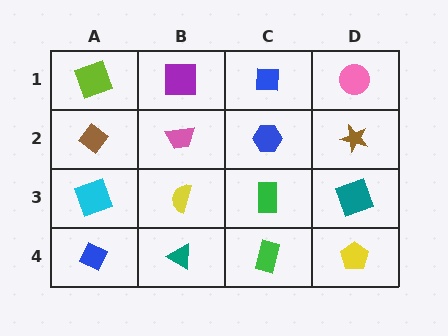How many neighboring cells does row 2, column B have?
4.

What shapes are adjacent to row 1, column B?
A pink trapezoid (row 2, column B), a lime square (row 1, column A), a blue square (row 1, column C).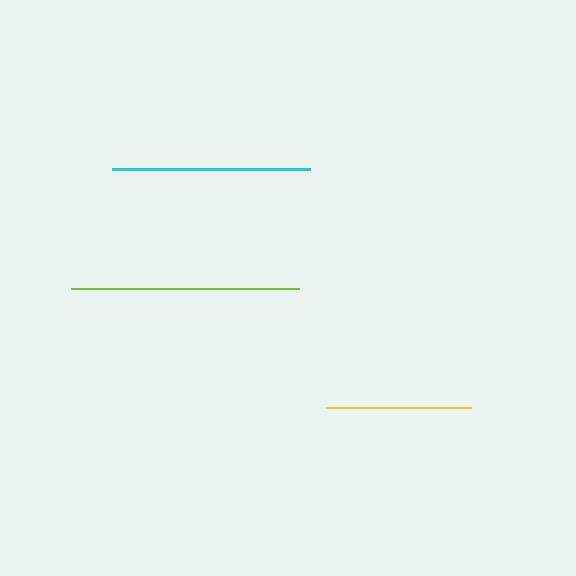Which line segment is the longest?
The lime line is the longest at approximately 228 pixels.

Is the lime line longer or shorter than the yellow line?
The lime line is longer than the yellow line.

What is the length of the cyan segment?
The cyan segment is approximately 198 pixels long.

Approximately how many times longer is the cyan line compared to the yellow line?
The cyan line is approximately 1.4 times the length of the yellow line.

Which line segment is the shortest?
The yellow line is the shortest at approximately 145 pixels.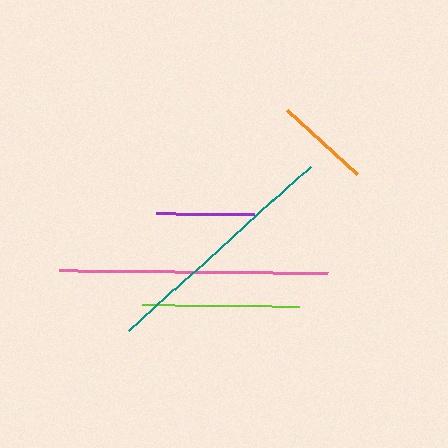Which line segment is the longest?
The pink line is the longest at approximately 269 pixels.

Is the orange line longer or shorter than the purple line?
The purple line is longer than the orange line.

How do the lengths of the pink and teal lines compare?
The pink and teal lines are approximately the same length.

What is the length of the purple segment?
The purple segment is approximately 98 pixels long.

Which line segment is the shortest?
The orange line is the shortest at approximately 95 pixels.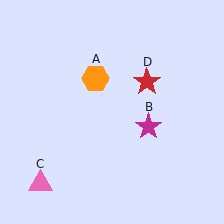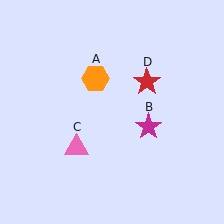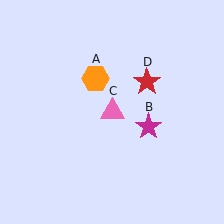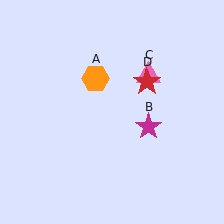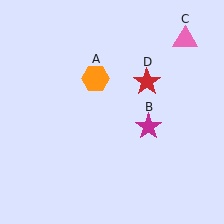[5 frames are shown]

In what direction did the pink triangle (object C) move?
The pink triangle (object C) moved up and to the right.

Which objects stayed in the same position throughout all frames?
Orange hexagon (object A) and magenta star (object B) and red star (object D) remained stationary.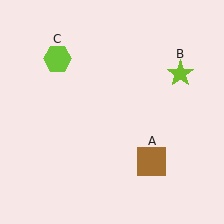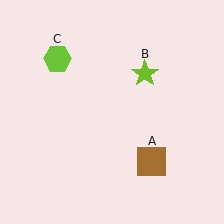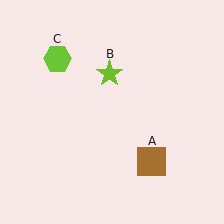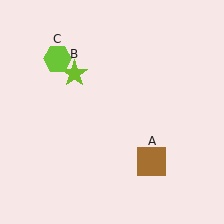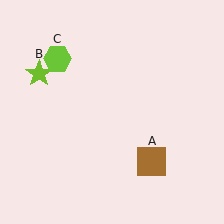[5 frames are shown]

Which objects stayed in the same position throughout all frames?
Brown square (object A) and lime hexagon (object C) remained stationary.